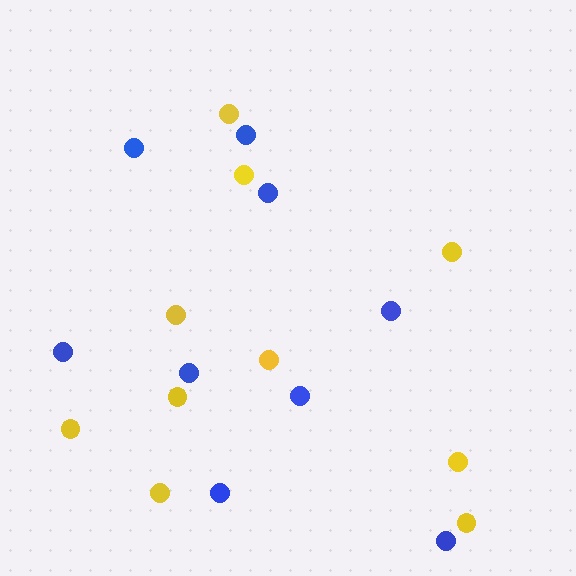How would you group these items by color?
There are 2 groups: one group of blue circles (9) and one group of yellow circles (10).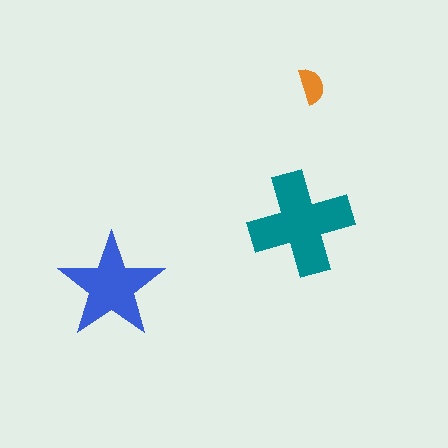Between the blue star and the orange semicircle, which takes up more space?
The blue star.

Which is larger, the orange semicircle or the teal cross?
The teal cross.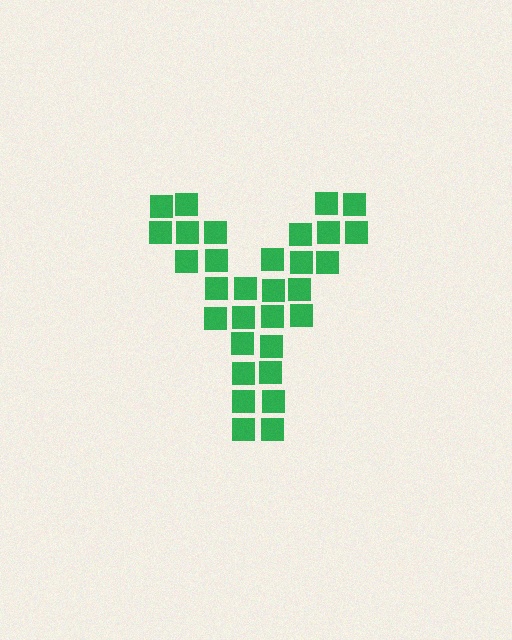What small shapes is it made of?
It is made of small squares.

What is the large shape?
The large shape is the letter Y.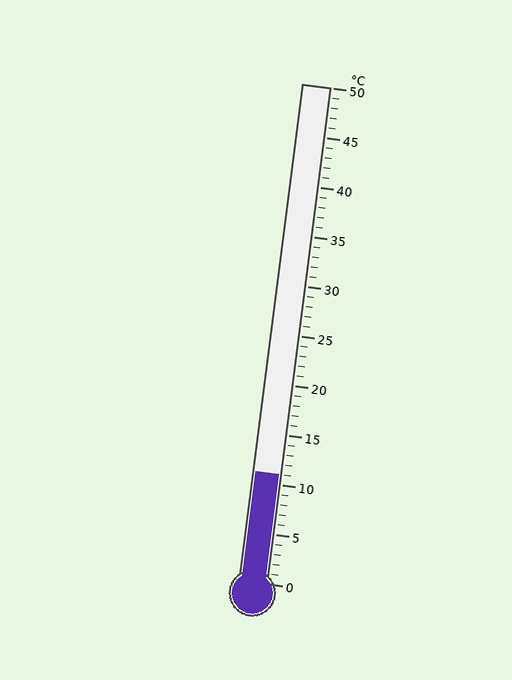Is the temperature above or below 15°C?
The temperature is below 15°C.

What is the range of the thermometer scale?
The thermometer scale ranges from 0°C to 50°C.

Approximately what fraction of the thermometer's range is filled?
The thermometer is filled to approximately 20% of its range.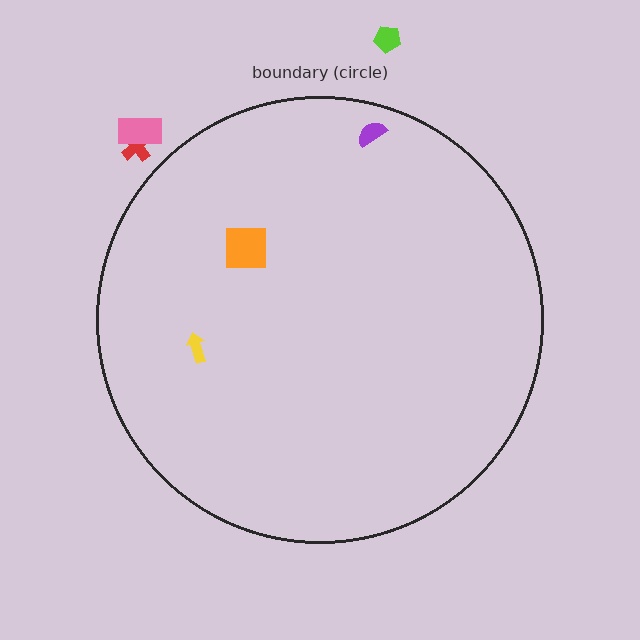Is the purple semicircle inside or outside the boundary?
Inside.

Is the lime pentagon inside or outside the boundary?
Outside.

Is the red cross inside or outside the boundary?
Outside.